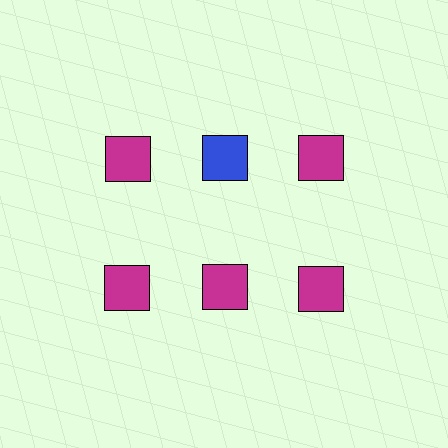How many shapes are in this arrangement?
There are 6 shapes arranged in a grid pattern.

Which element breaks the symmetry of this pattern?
The blue square in the top row, second from left column breaks the symmetry. All other shapes are magenta squares.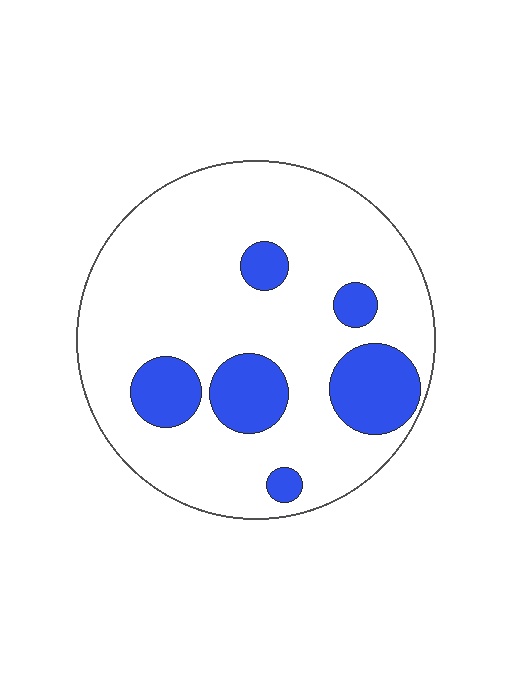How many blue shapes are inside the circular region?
6.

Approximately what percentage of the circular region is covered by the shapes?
Approximately 20%.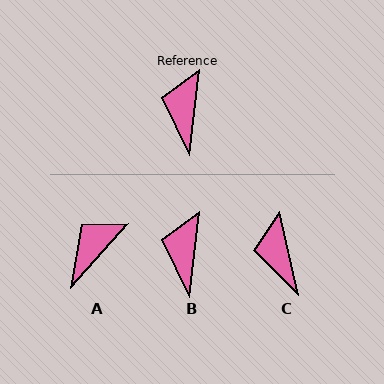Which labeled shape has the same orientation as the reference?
B.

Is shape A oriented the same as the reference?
No, it is off by about 34 degrees.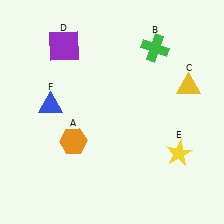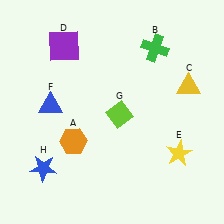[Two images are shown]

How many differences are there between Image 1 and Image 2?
There are 2 differences between the two images.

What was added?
A lime diamond (G), a blue star (H) were added in Image 2.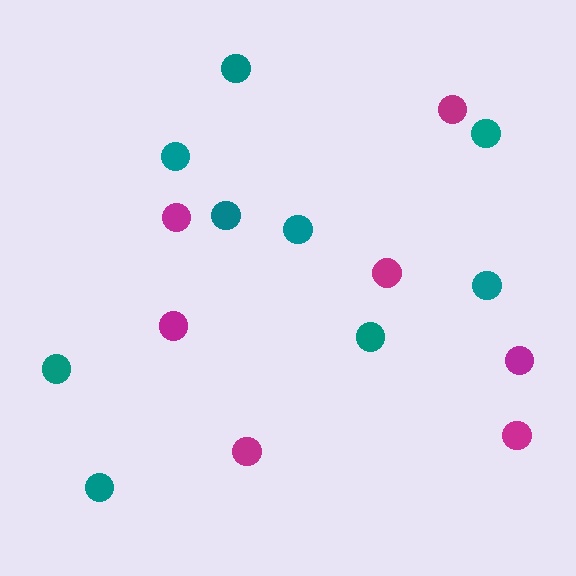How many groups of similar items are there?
There are 2 groups: one group of magenta circles (7) and one group of teal circles (9).